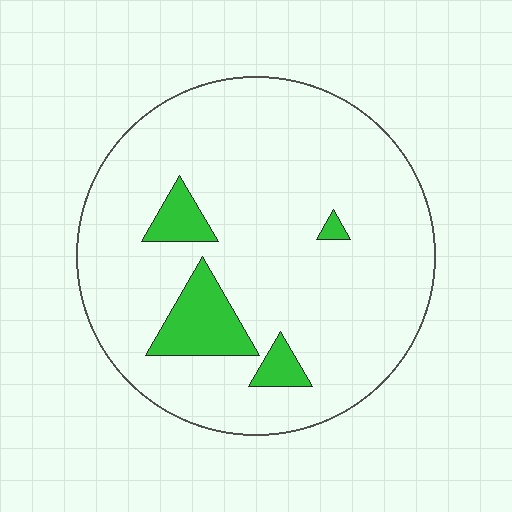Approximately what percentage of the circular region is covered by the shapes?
Approximately 10%.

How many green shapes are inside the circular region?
4.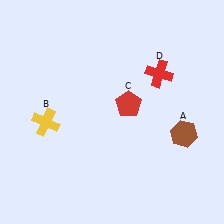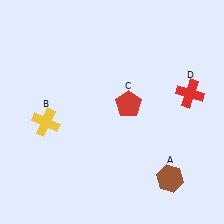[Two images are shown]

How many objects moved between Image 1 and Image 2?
2 objects moved between the two images.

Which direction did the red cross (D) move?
The red cross (D) moved right.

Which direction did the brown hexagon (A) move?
The brown hexagon (A) moved down.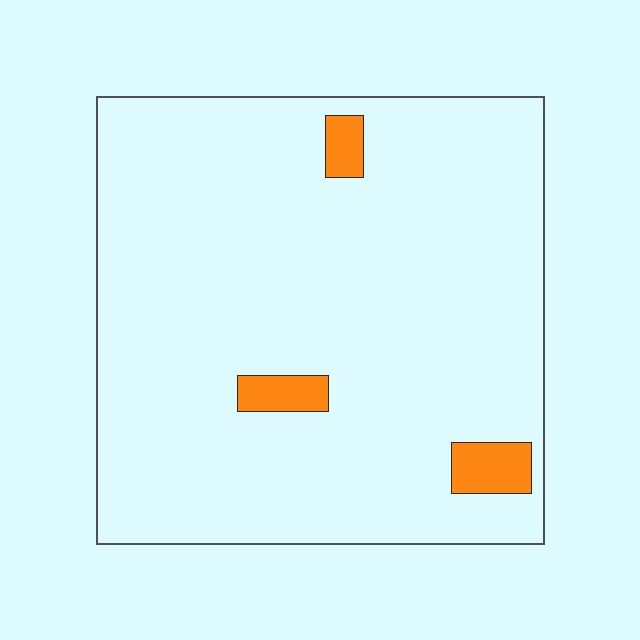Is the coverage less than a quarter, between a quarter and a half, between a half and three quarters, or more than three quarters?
Less than a quarter.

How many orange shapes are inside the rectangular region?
3.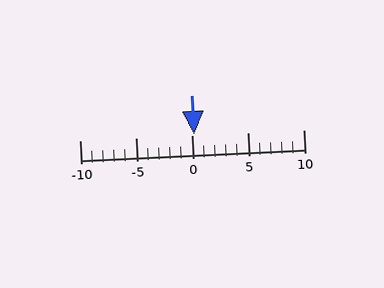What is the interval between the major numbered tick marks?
The major tick marks are spaced 5 units apart.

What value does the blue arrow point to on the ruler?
The blue arrow points to approximately 0.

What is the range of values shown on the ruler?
The ruler shows values from -10 to 10.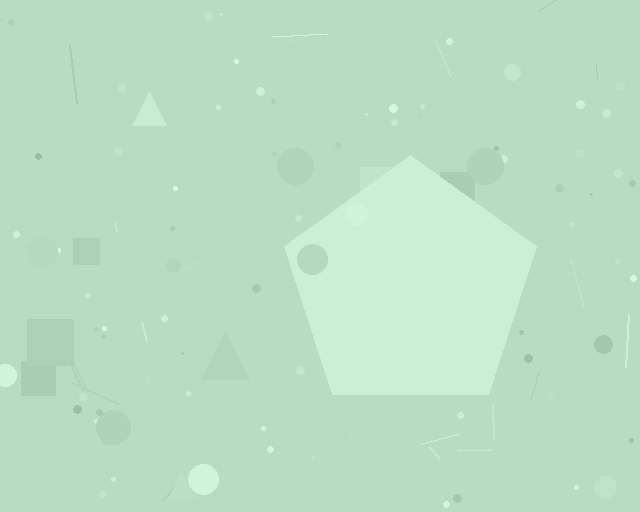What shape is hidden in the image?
A pentagon is hidden in the image.